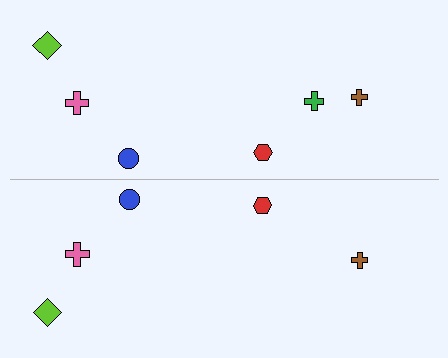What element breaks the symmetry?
A green cross is missing from the bottom side.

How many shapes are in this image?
There are 11 shapes in this image.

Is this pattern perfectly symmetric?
No, the pattern is not perfectly symmetric. A green cross is missing from the bottom side.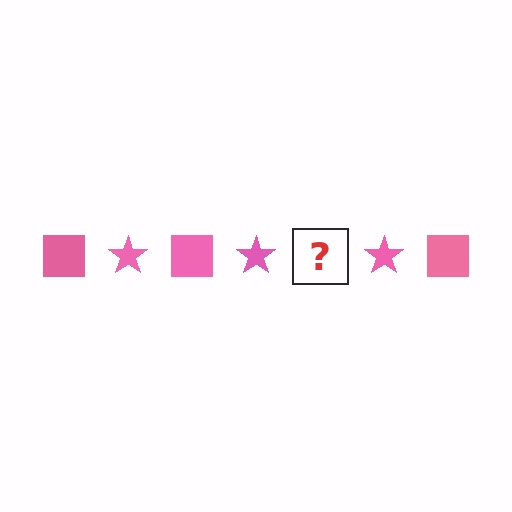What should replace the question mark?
The question mark should be replaced with a pink square.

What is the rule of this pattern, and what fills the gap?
The rule is that the pattern cycles through square, star shapes in pink. The gap should be filled with a pink square.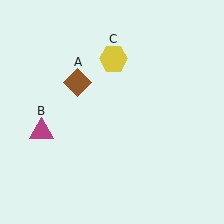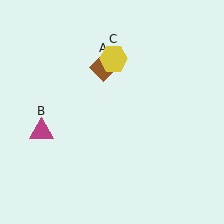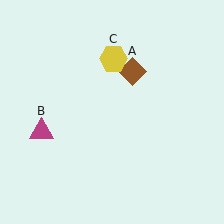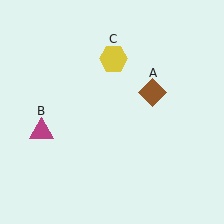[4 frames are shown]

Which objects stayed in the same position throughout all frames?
Magenta triangle (object B) and yellow hexagon (object C) remained stationary.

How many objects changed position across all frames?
1 object changed position: brown diamond (object A).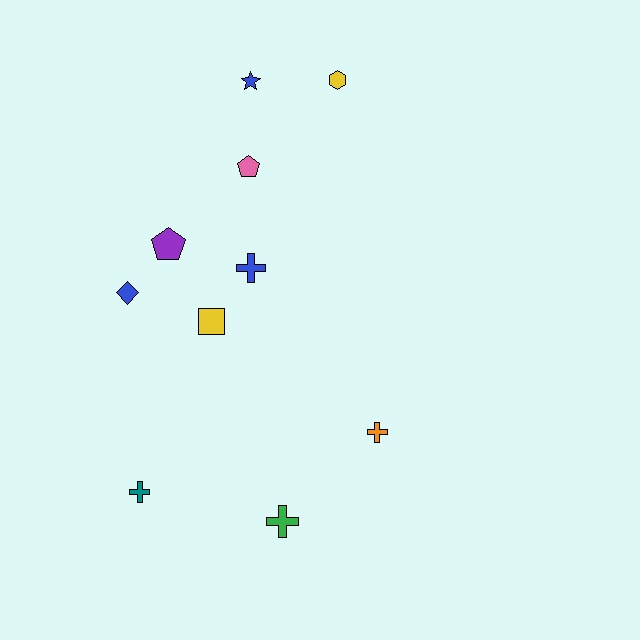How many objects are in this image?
There are 10 objects.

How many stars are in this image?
There is 1 star.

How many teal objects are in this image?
There is 1 teal object.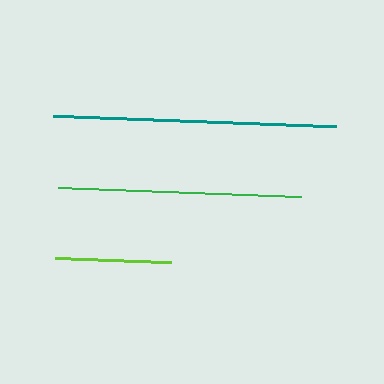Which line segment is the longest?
The teal line is the longest at approximately 283 pixels.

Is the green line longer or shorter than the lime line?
The green line is longer than the lime line.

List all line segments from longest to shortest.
From longest to shortest: teal, green, lime.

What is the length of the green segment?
The green segment is approximately 243 pixels long.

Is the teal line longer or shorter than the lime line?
The teal line is longer than the lime line.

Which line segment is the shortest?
The lime line is the shortest at approximately 116 pixels.